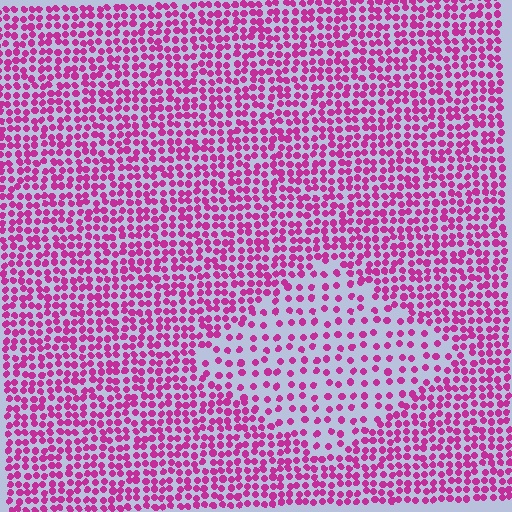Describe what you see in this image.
The image contains small magenta elements arranged at two different densities. A diamond-shaped region is visible where the elements are less densely packed than the surrounding area.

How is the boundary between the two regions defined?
The boundary is defined by a change in element density (approximately 2.1x ratio). All elements are the same color, size, and shape.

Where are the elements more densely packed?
The elements are more densely packed outside the diamond boundary.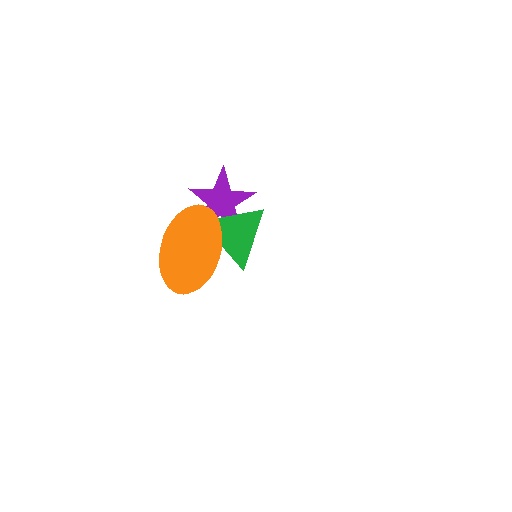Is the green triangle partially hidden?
Yes, it is partially covered by another shape.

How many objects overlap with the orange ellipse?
2 objects overlap with the orange ellipse.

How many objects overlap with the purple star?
2 objects overlap with the purple star.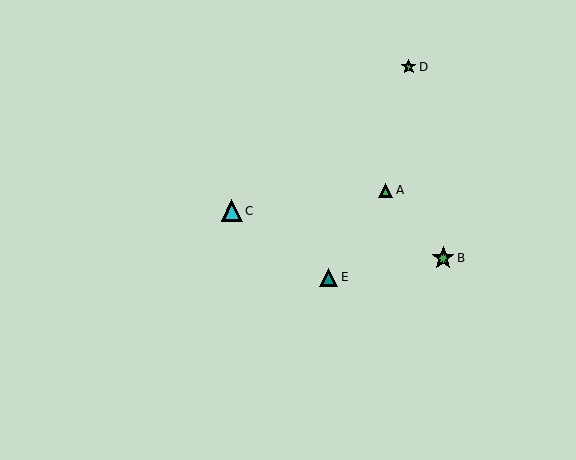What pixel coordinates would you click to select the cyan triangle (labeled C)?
Click at (232, 211) to select the cyan triangle C.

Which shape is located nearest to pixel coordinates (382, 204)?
The green triangle (labeled A) at (386, 190) is nearest to that location.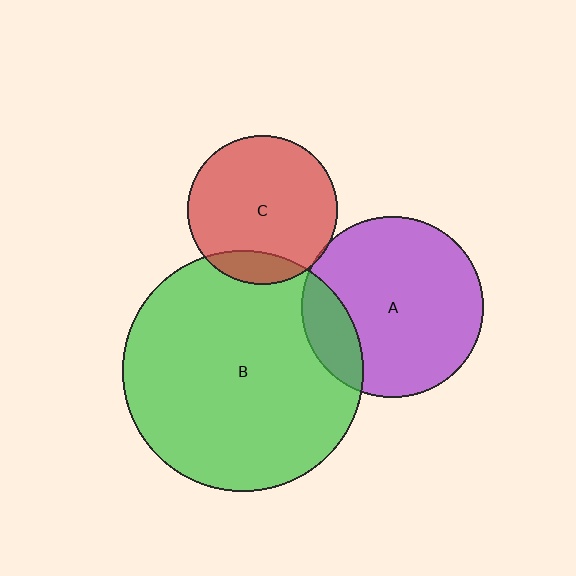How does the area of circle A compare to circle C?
Approximately 1.5 times.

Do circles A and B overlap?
Yes.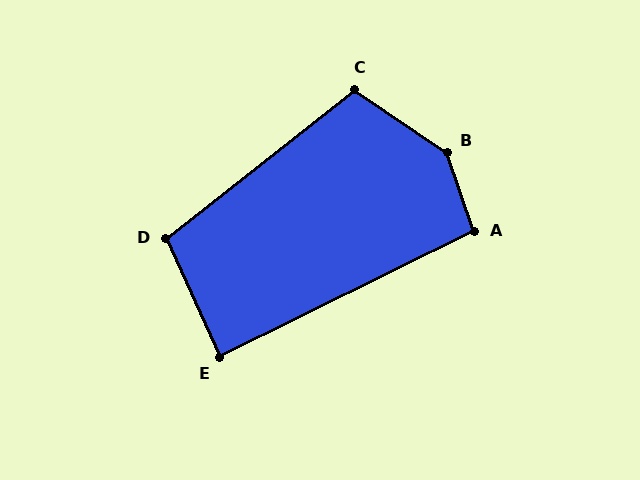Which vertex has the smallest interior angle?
E, at approximately 88 degrees.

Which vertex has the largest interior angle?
B, at approximately 143 degrees.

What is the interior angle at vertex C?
Approximately 107 degrees (obtuse).